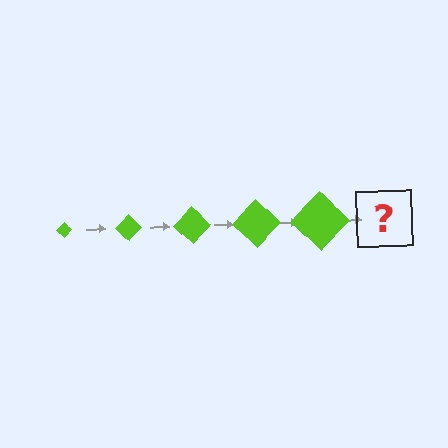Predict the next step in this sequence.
The next step is a lime diamond, larger than the previous one.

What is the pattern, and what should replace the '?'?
The pattern is that the diamond gets progressively larger each step. The '?' should be a lime diamond, larger than the previous one.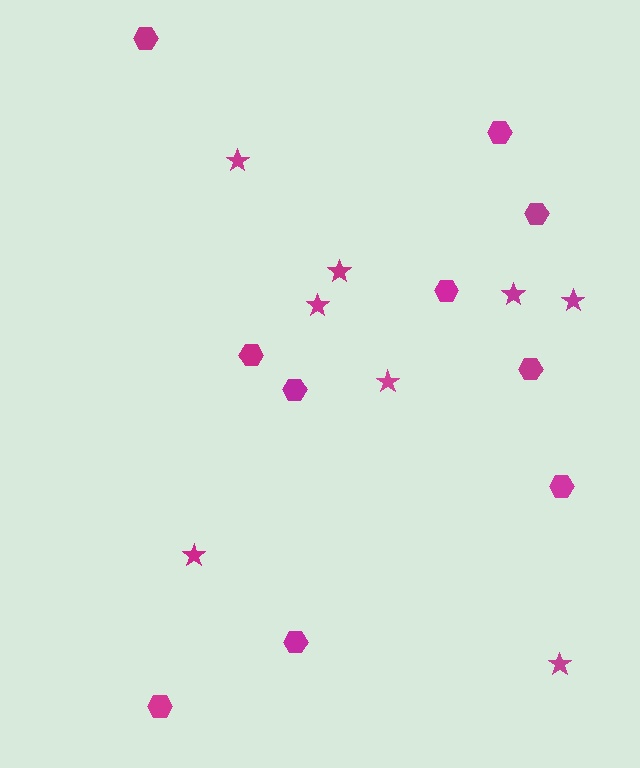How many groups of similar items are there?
There are 2 groups: one group of stars (8) and one group of hexagons (10).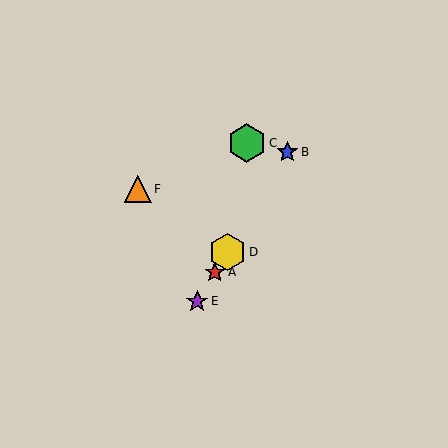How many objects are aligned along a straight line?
4 objects (A, B, D, E) are aligned along a straight line.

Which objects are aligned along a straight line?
Objects A, B, D, E are aligned along a straight line.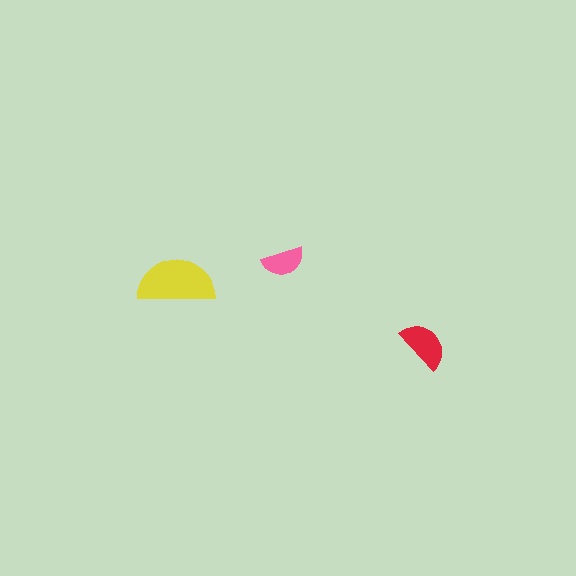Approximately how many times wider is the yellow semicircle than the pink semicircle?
About 2 times wider.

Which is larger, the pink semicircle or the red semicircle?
The red one.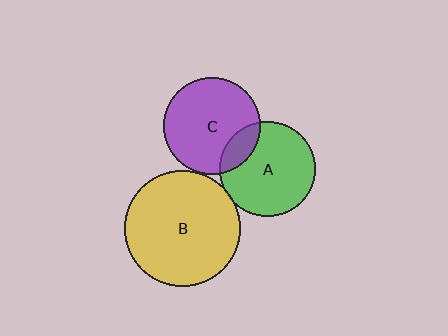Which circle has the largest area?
Circle B (yellow).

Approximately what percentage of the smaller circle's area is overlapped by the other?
Approximately 5%.